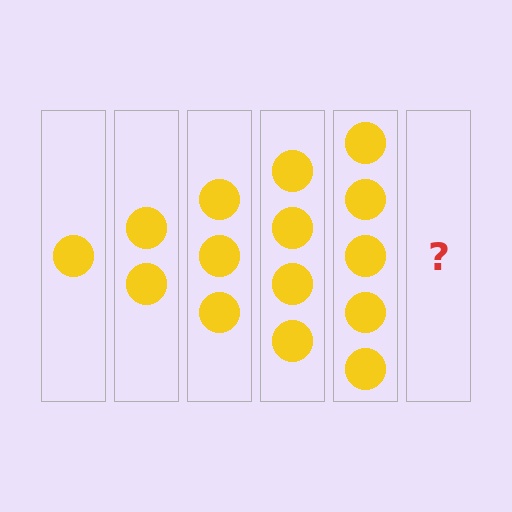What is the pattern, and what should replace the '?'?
The pattern is that each step adds one more circle. The '?' should be 6 circles.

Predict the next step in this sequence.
The next step is 6 circles.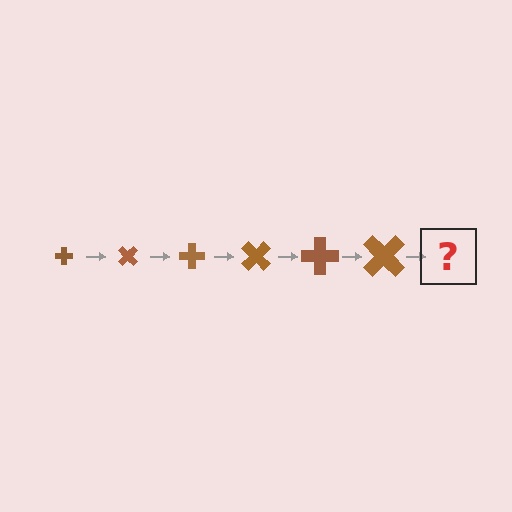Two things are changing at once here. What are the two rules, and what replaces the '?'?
The two rules are that the cross grows larger each step and it rotates 45 degrees each step. The '?' should be a cross, larger than the previous one and rotated 270 degrees from the start.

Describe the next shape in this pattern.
It should be a cross, larger than the previous one and rotated 270 degrees from the start.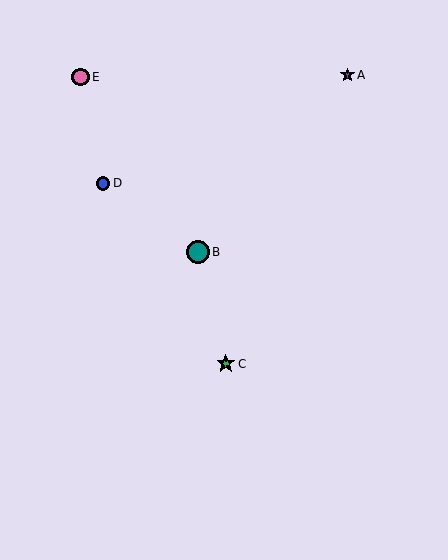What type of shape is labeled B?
Shape B is a teal circle.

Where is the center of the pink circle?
The center of the pink circle is at (80, 77).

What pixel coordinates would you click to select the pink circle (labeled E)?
Click at (80, 77) to select the pink circle E.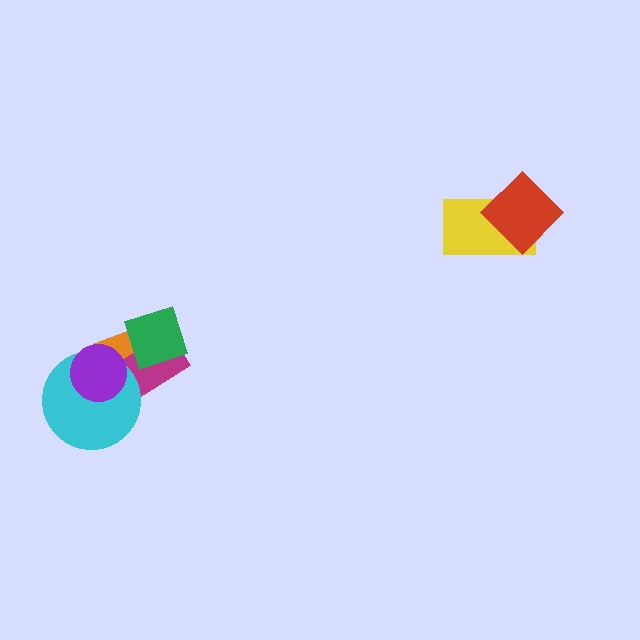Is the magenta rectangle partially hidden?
Yes, it is partially covered by another shape.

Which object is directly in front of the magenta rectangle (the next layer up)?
The cyan circle is directly in front of the magenta rectangle.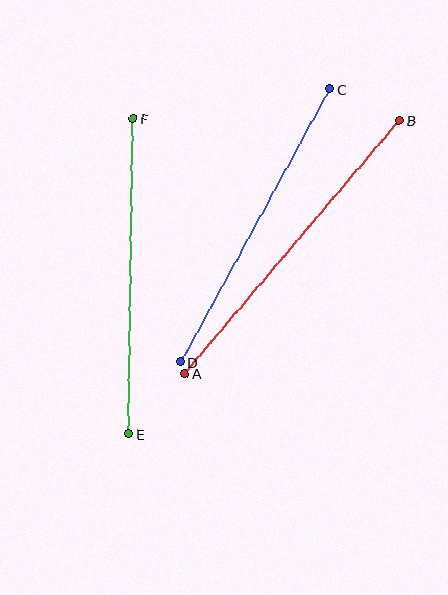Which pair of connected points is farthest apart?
Points A and B are farthest apart.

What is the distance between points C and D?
The distance is approximately 311 pixels.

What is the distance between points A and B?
The distance is approximately 332 pixels.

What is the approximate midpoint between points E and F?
The midpoint is at approximately (131, 276) pixels.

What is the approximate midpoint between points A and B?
The midpoint is at approximately (292, 247) pixels.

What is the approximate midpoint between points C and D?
The midpoint is at approximately (255, 226) pixels.